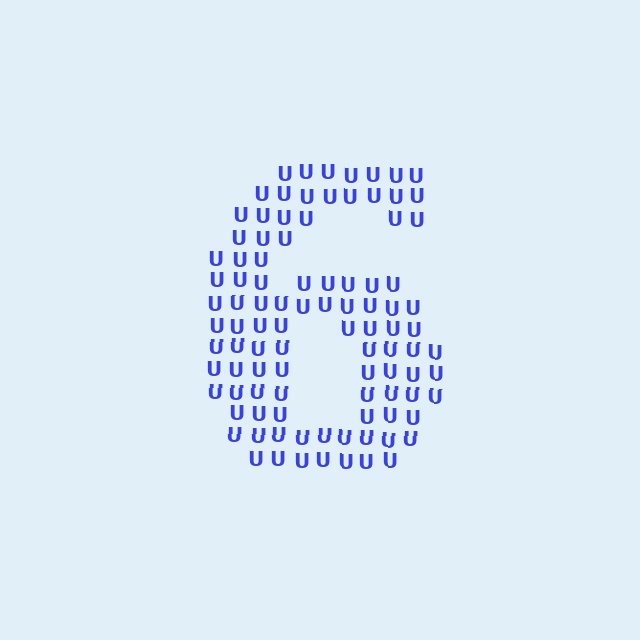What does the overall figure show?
The overall figure shows the digit 6.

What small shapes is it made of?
It is made of small letter U's.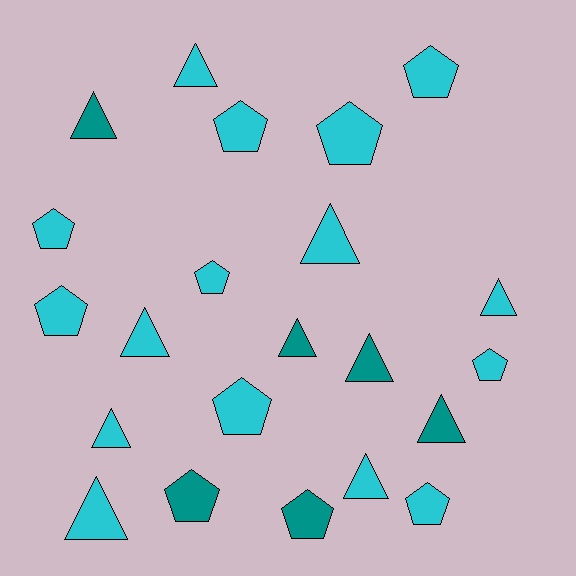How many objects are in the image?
There are 22 objects.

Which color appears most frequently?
Cyan, with 16 objects.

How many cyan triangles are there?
There are 7 cyan triangles.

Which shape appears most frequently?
Pentagon, with 11 objects.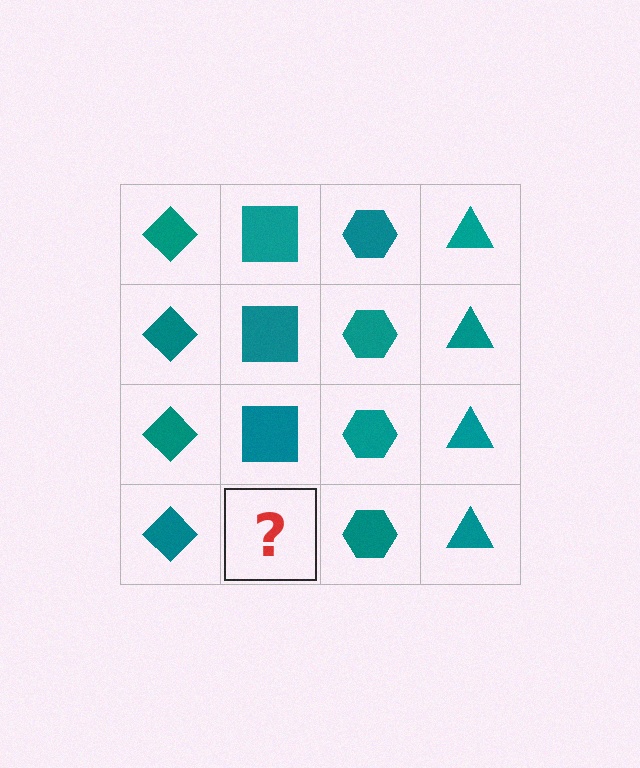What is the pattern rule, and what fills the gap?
The rule is that each column has a consistent shape. The gap should be filled with a teal square.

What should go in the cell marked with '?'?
The missing cell should contain a teal square.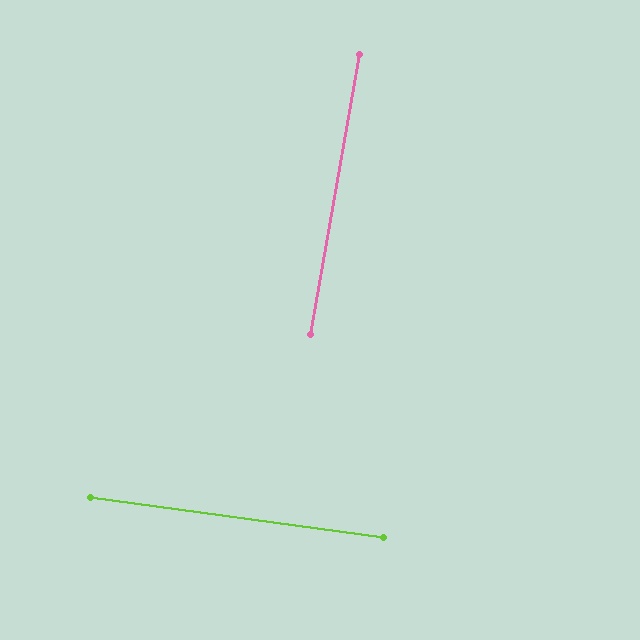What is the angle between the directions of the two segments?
Approximately 88 degrees.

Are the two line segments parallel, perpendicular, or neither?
Perpendicular — they meet at approximately 88°.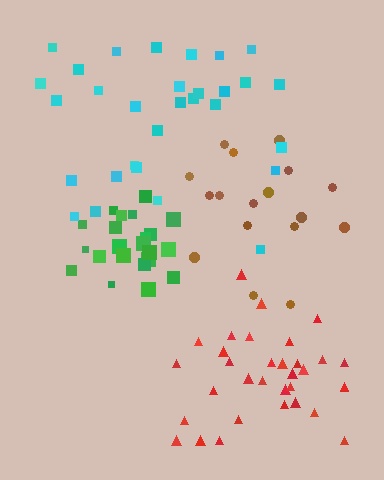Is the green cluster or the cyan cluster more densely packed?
Green.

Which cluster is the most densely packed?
Green.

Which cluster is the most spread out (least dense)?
Brown.